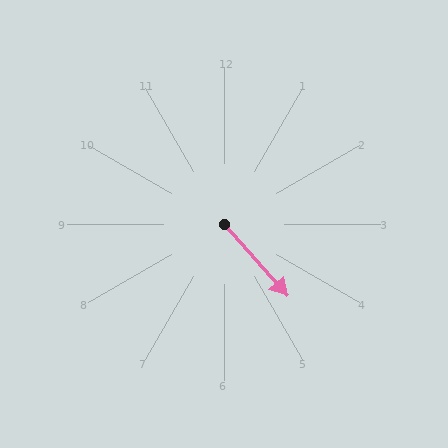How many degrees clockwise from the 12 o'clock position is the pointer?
Approximately 139 degrees.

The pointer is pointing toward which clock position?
Roughly 5 o'clock.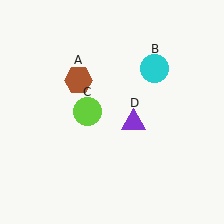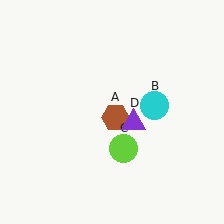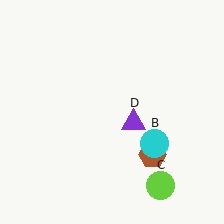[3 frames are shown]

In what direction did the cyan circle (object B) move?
The cyan circle (object B) moved down.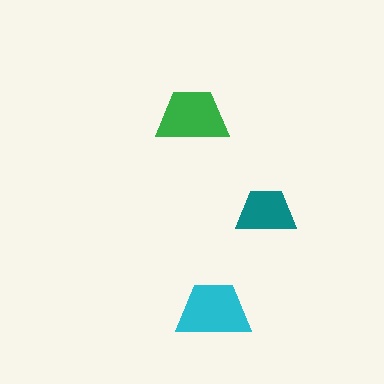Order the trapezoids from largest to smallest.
the cyan one, the green one, the teal one.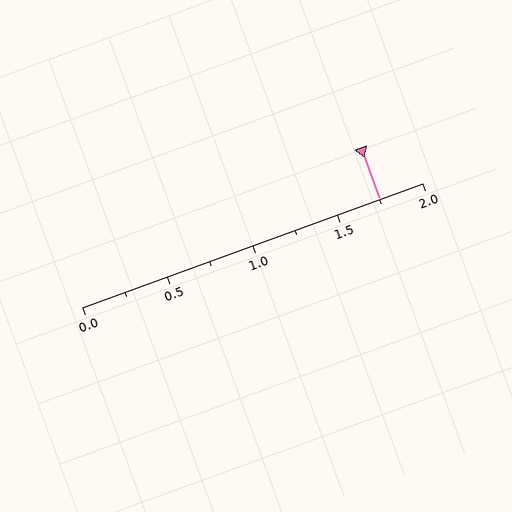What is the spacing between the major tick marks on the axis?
The major ticks are spaced 0.5 apart.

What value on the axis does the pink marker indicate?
The marker indicates approximately 1.75.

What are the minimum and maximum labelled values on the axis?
The axis runs from 0.0 to 2.0.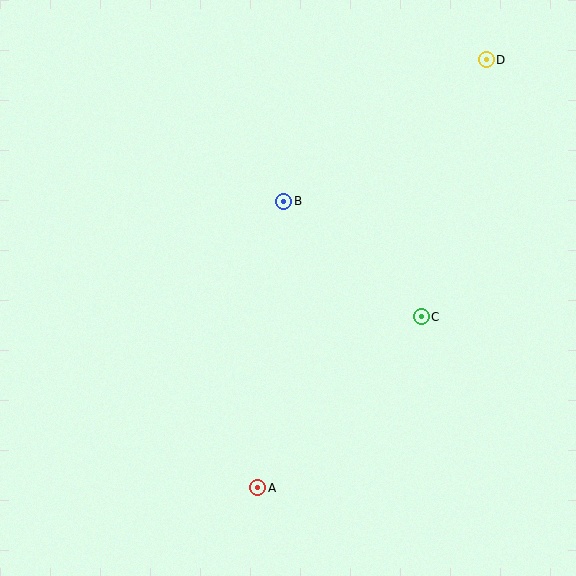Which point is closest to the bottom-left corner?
Point A is closest to the bottom-left corner.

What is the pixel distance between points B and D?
The distance between B and D is 247 pixels.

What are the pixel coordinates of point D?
Point D is at (486, 60).